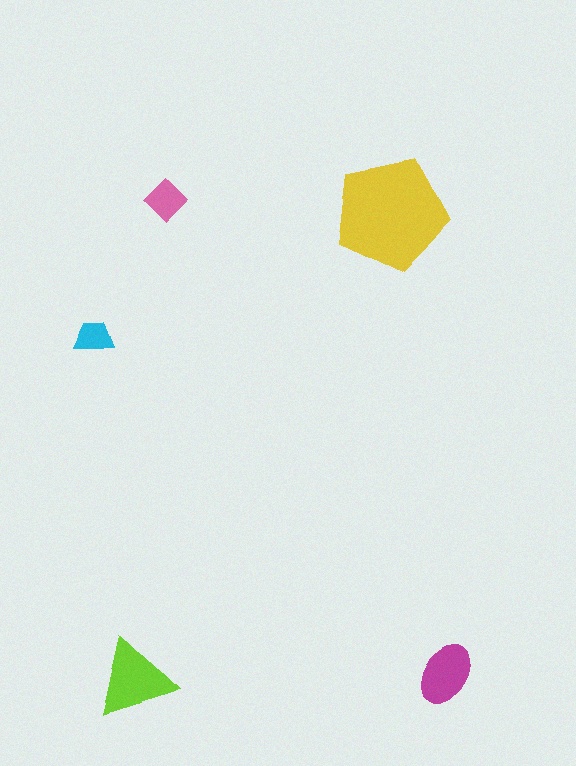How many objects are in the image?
There are 5 objects in the image.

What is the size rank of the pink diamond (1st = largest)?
4th.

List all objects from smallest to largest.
The cyan trapezoid, the pink diamond, the magenta ellipse, the lime triangle, the yellow pentagon.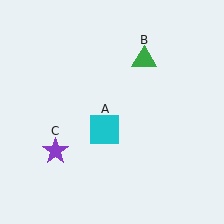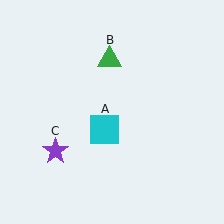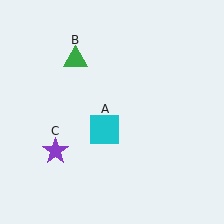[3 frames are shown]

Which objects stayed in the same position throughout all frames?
Cyan square (object A) and purple star (object C) remained stationary.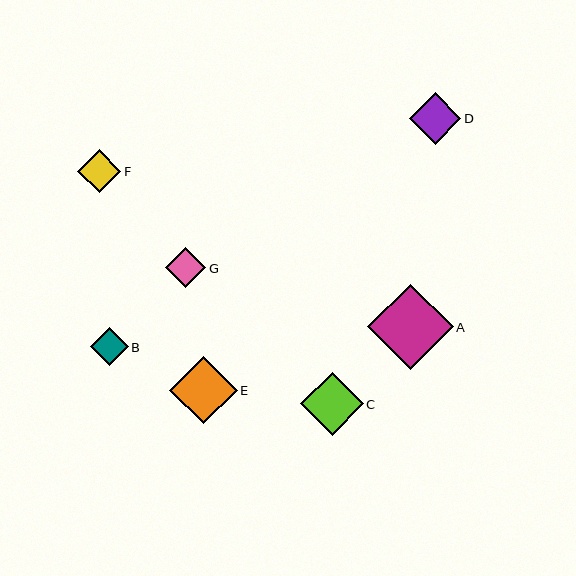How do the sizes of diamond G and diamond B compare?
Diamond G and diamond B are approximately the same size.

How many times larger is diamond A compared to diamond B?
Diamond A is approximately 2.3 times the size of diamond B.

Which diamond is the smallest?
Diamond B is the smallest with a size of approximately 38 pixels.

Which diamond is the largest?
Diamond A is the largest with a size of approximately 86 pixels.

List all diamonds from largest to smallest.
From largest to smallest: A, E, C, D, F, G, B.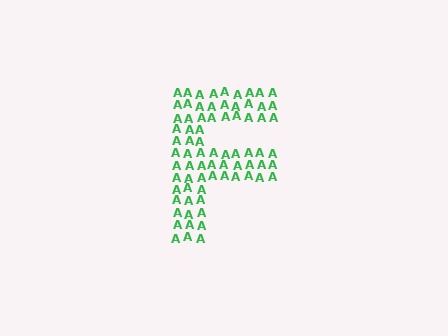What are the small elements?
The small elements are letter A's.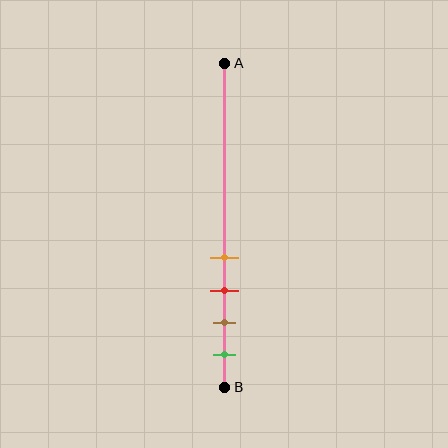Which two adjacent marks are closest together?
The orange and red marks are the closest adjacent pair.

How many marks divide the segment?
There are 4 marks dividing the segment.